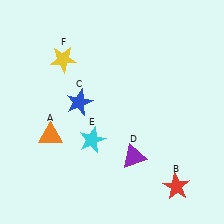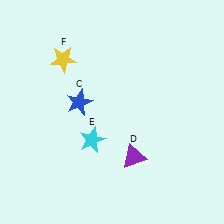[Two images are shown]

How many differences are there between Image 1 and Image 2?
There are 2 differences between the two images.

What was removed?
The orange triangle (A), the red star (B) were removed in Image 2.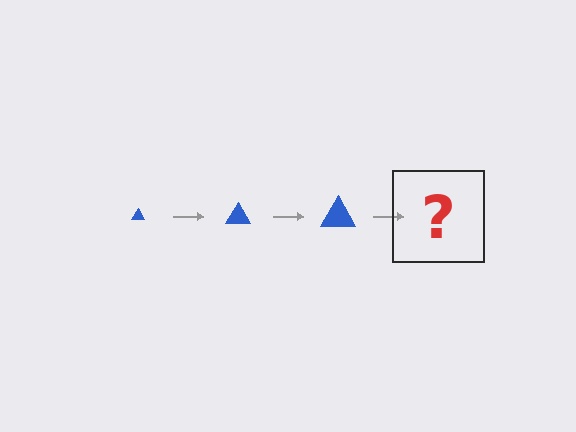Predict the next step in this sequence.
The next step is a blue triangle, larger than the previous one.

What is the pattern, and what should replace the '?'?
The pattern is that the triangle gets progressively larger each step. The '?' should be a blue triangle, larger than the previous one.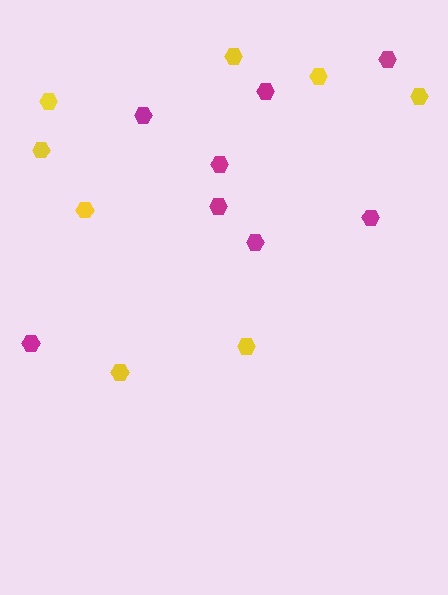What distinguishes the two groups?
There are 2 groups: one group of yellow hexagons (8) and one group of magenta hexagons (8).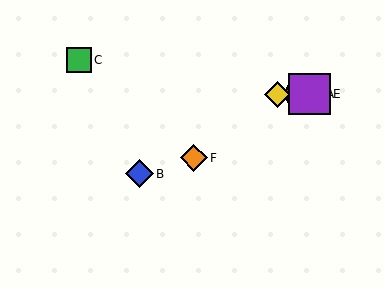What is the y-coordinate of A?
Object A is at y≈94.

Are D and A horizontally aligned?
Yes, both are at y≈94.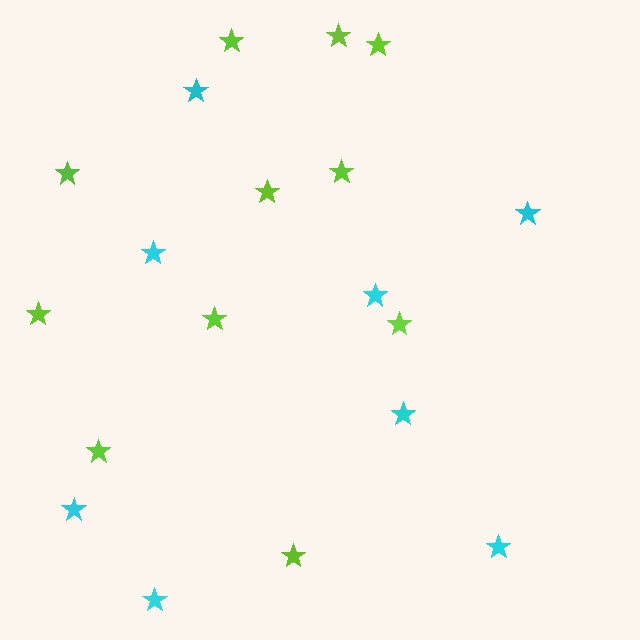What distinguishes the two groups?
There are 2 groups: one group of lime stars (11) and one group of cyan stars (8).